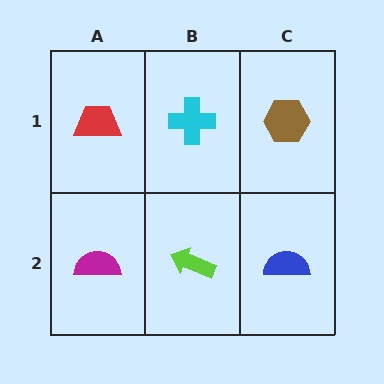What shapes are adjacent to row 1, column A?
A magenta semicircle (row 2, column A), a cyan cross (row 1, column B).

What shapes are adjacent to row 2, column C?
A brown hexagon (row 1, column C), a lime arrow (row 2, column B).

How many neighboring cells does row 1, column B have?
3.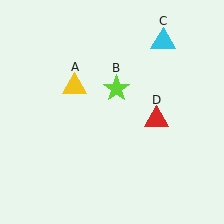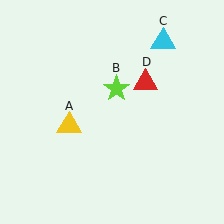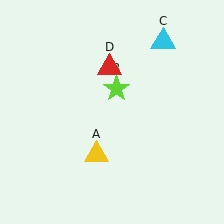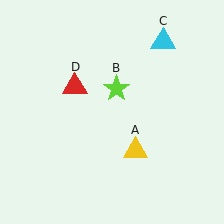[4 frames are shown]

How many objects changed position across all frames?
2 objects changed position: yellow triangle (object A), red triangle (object D).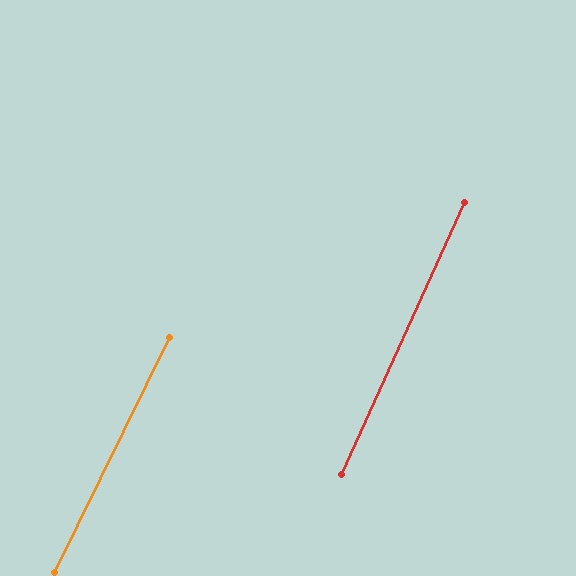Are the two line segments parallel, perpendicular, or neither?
Parallel — their directions differ by only 1.7°.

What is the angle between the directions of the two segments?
Approximately 2 degrees.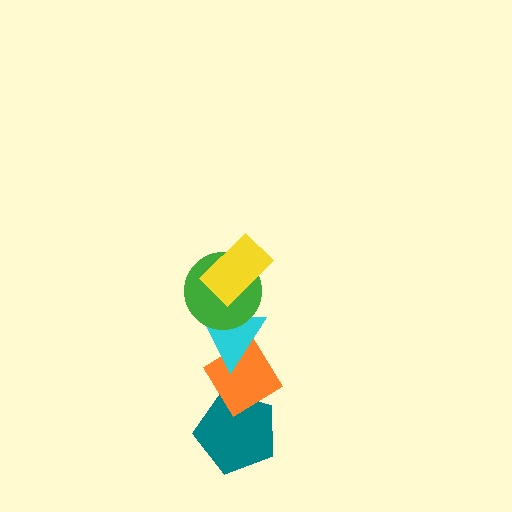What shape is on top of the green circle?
The yellow rectangle is on top of the green circle.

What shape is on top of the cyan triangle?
The green circle is on top of the cyan triangle.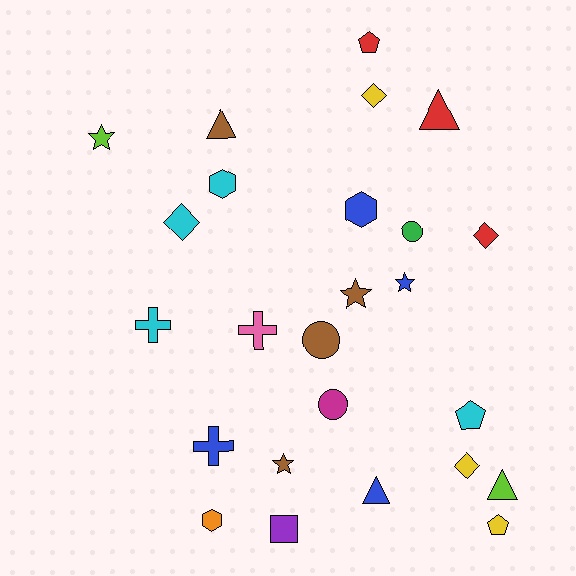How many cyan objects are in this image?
There are 4 cyan objects.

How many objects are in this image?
There are 25 objects.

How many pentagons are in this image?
There are 3 pentagons.